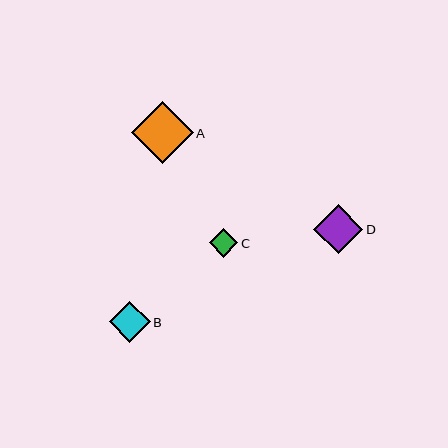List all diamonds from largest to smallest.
From largest to smallest: A, D, B, C.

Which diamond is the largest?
Diamond A is the largest with a size of approximately 62 pixels.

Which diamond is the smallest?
Diamond C is the smallest with a size of approximately 28 pixels.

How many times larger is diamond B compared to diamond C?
Diamond B is approximately 1.5 times the size of diamond C.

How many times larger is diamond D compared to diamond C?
Diamond D is approximately 1.7 times the size of diamond C.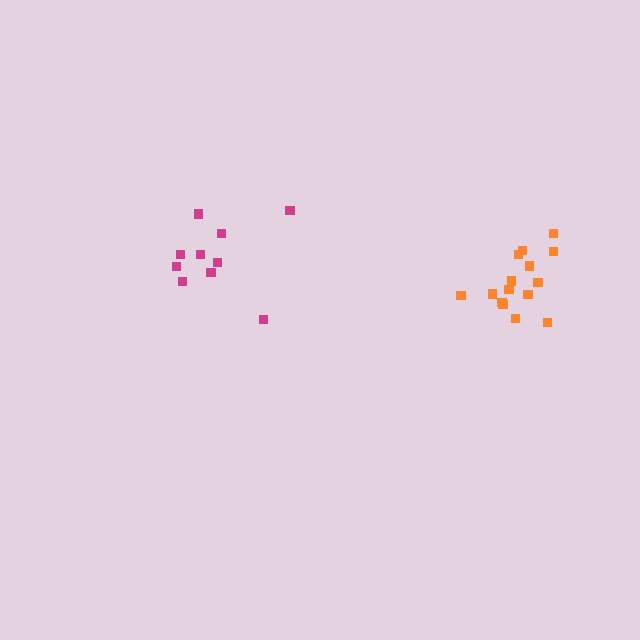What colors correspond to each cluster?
The clusters are colored: orange, magenta.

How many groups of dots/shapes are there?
There are 2 groups.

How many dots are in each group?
Group 1: 15 dots, Group 2: 10 dots (25 total).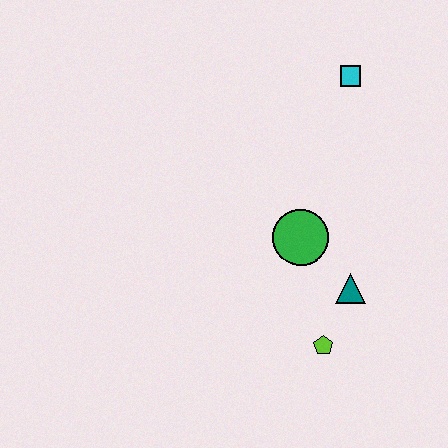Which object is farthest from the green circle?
The cyan square is farthest from the green circle.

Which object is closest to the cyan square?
The green circle is closest to the cyan square.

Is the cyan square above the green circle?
Yes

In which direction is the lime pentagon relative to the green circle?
The lime pentagon is below the green circle.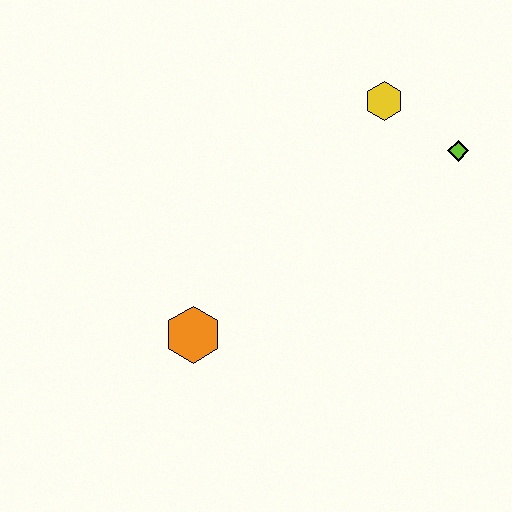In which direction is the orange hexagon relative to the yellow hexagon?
The orange hexagon is below the yellow hexagon.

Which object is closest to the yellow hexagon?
The lime diamond is closest to the yellow hexagon.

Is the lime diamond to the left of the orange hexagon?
No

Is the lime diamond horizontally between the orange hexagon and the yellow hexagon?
No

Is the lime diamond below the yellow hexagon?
Yes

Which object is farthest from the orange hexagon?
The lime diamond is farthest from the orange hexagon.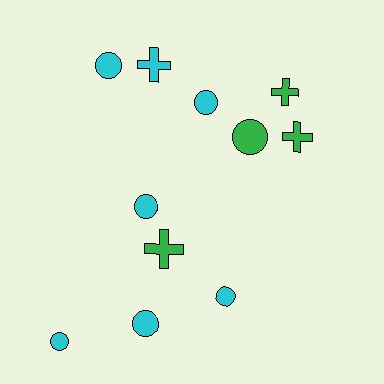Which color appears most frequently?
Cyan, with 7 objects.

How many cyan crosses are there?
There is 1 cyan cross.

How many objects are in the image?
There are 11 objects.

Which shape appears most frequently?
Circle, with 7 objects.